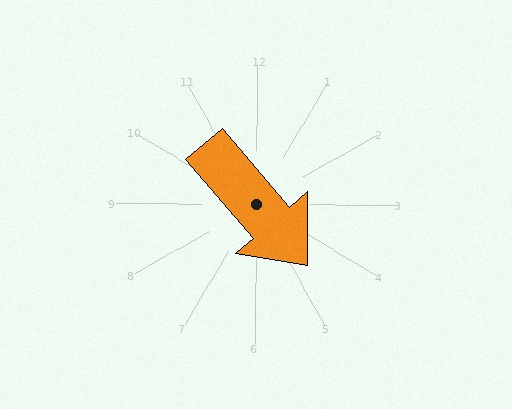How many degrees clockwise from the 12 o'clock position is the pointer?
Approximately 139 degrees.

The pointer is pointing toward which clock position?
Roughly 5 o'clock.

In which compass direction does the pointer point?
Southeast.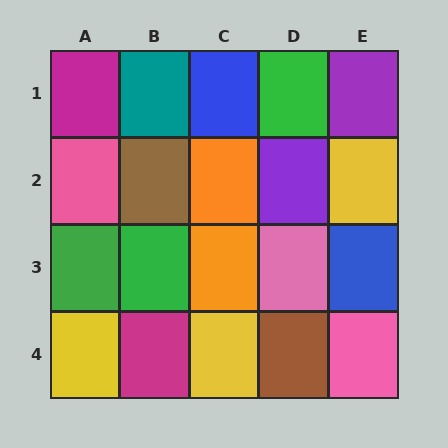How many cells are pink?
3 cells are pink.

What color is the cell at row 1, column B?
Teal.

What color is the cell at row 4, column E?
Pink.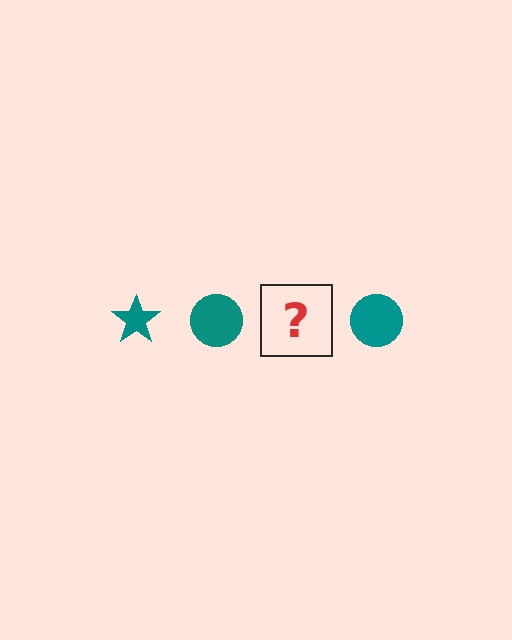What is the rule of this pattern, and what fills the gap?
The rule is that the pattern cycles through star, circle shapes in teal. The gap should be filled with a teal star.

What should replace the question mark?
The question mark should be replaced with a teal star.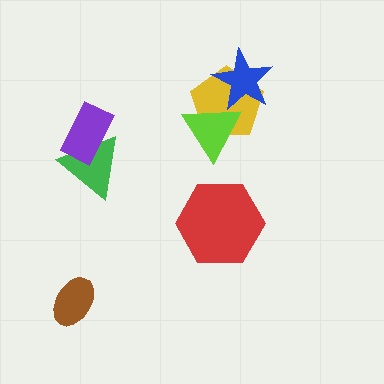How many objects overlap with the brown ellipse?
0 objects overlap with the brown ellipse.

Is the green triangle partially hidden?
Yes, it is partially covered by another shape.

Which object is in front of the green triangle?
The purple rectangle is in front of the green triangle.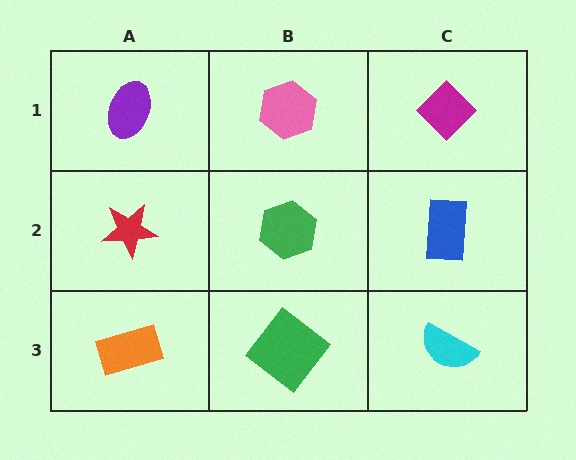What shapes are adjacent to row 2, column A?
A purple ellipse (row 1, column A), an orange rectangle (row 3, column A), a green hexagon (row 2, column B).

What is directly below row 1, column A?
A red star.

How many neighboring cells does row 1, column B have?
3.